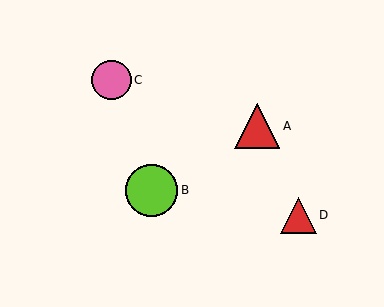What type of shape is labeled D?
Shape D is a red triangle.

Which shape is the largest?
The lime circle (labeled B) is the largest.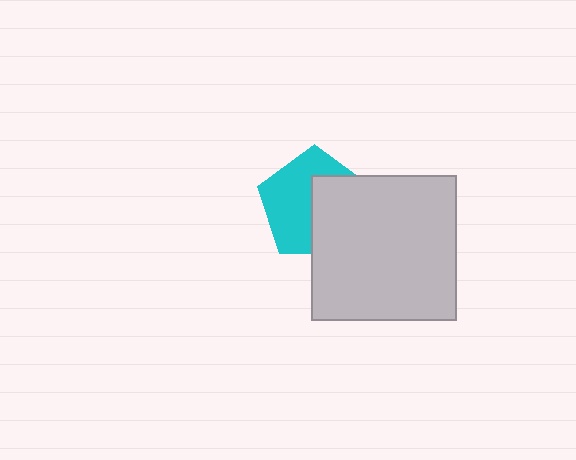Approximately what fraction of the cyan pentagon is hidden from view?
Roughly 45% of the cyan pentagon is hidden behind the light gray square.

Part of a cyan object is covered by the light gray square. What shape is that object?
It is a pentagon.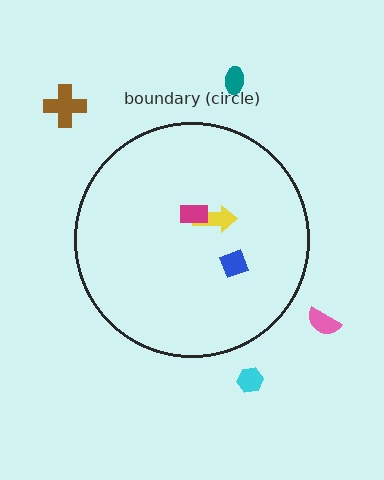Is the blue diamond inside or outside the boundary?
Inside.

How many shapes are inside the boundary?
3 inside, 4 outside.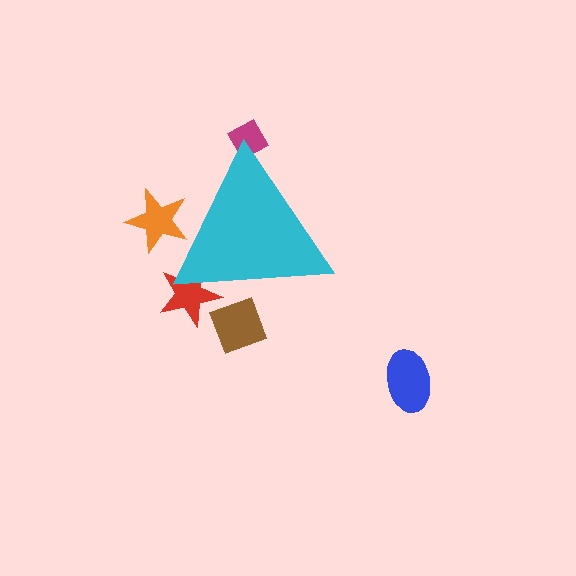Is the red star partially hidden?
Yes, the red star is partially hidden behind the cyan triangle.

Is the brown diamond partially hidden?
Yes, the brown diamond is partially hidden behind the cyan triangle.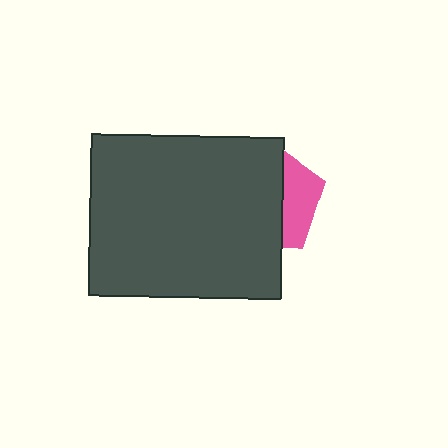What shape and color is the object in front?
The object in front is a dark gray rectangle.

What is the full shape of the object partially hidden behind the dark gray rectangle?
The partially hidden object is a pink pentagon.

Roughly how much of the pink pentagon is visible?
A small part of it is visible (roughly 31%).